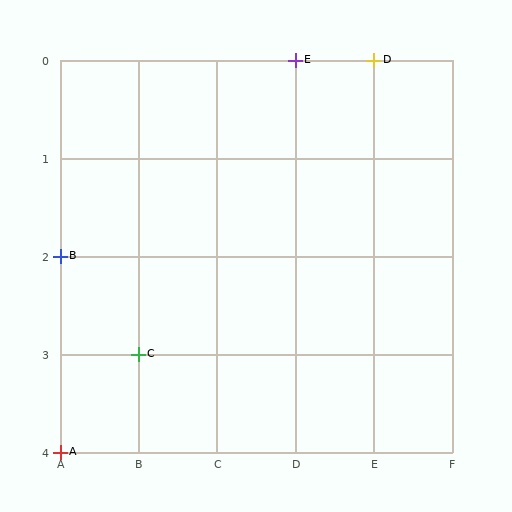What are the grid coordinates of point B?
Point B is at grid coordinates (A, 2).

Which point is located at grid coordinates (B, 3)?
Point C is at (B, 3).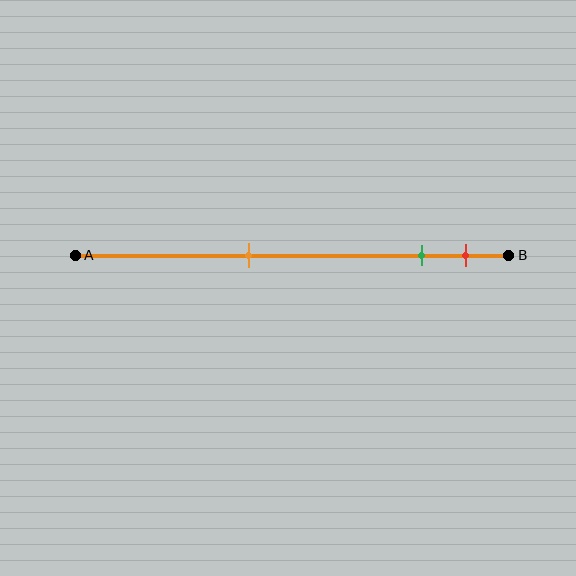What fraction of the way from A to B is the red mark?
The red mark is approximately 90% (0.9) of the way from A to B.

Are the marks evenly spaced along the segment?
No, the marks are not evenly spaced.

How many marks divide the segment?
There are 3 marks dividing the segment.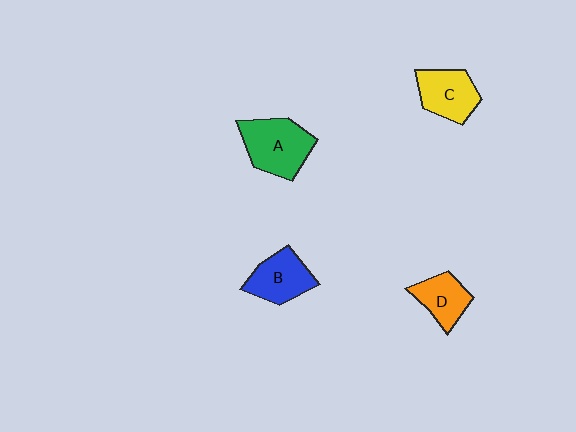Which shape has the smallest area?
Shape D (orange).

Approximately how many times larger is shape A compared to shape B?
Approximately 1.3 times.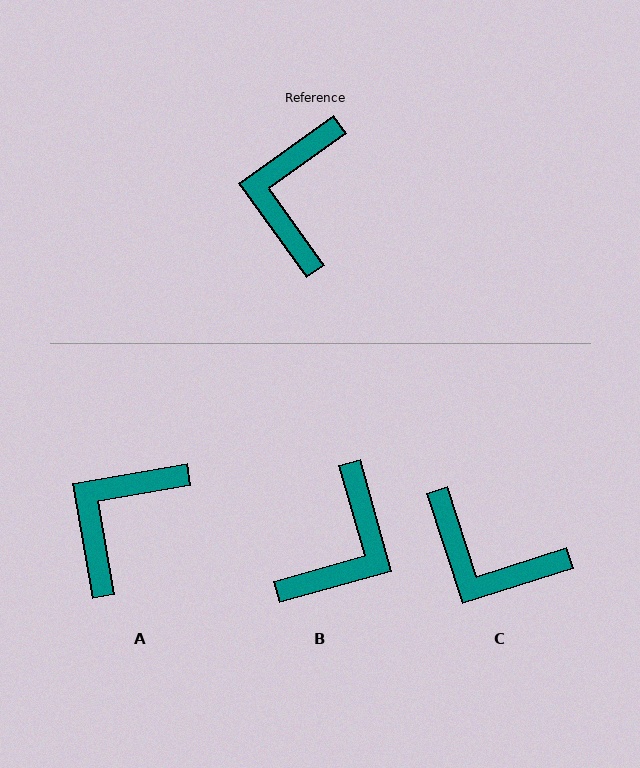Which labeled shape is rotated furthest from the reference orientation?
B, about 160 degrees away.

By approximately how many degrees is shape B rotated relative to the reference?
Approximately 160 degrees counter-clockwise.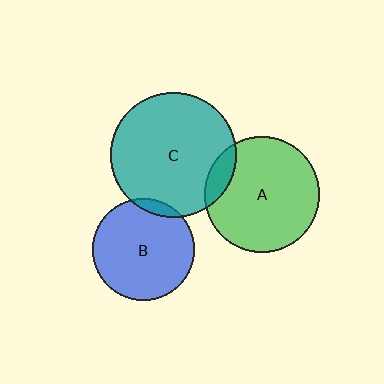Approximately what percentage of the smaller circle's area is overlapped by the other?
Approximately 5%.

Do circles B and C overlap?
Yes.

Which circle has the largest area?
Circle C (teal).